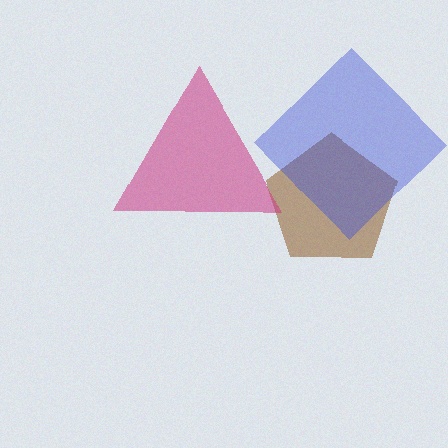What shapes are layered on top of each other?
The layered shapes are: a brown pentagon, a blue diamond, a magenta triangle.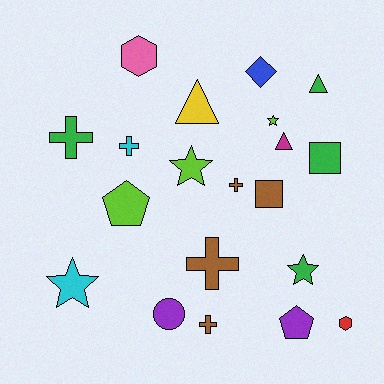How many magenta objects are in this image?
There is 1 magenta object.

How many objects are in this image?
There are 20 objects.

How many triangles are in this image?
There are 3 triangles.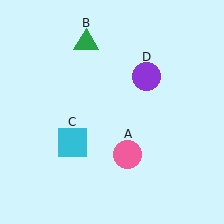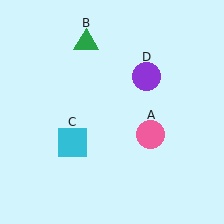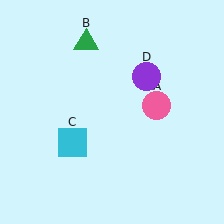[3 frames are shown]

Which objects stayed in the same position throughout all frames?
Green triangle (object B) and cyan square (object C) and purple circle (object D) remained stationary.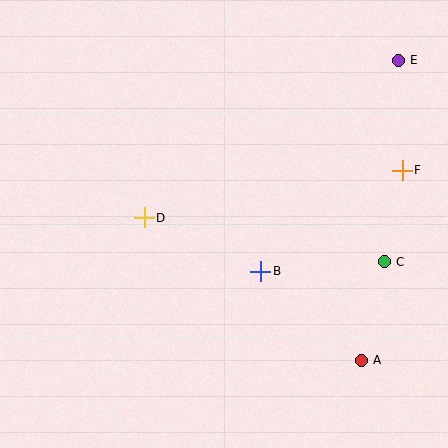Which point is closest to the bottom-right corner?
Point A is closest to the bottom-right corner.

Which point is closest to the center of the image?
Point B at (261, 271) is closest to the center.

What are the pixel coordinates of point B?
Point B is at (261, 271).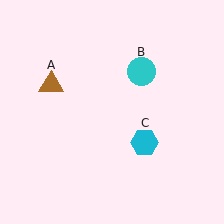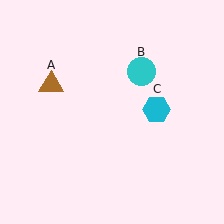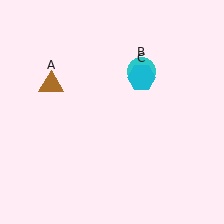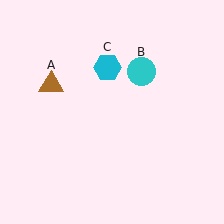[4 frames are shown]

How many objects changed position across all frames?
1 object changed position: cyan hexagon (object C).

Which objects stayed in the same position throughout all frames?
Brown triangle (object A) and cyan circle (object B) remained stationary.